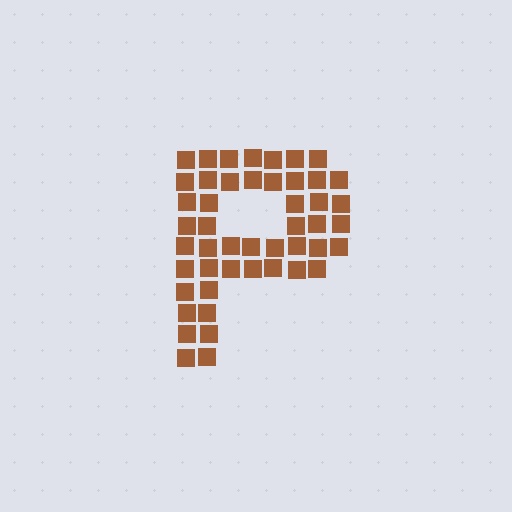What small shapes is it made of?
It is made of small squares.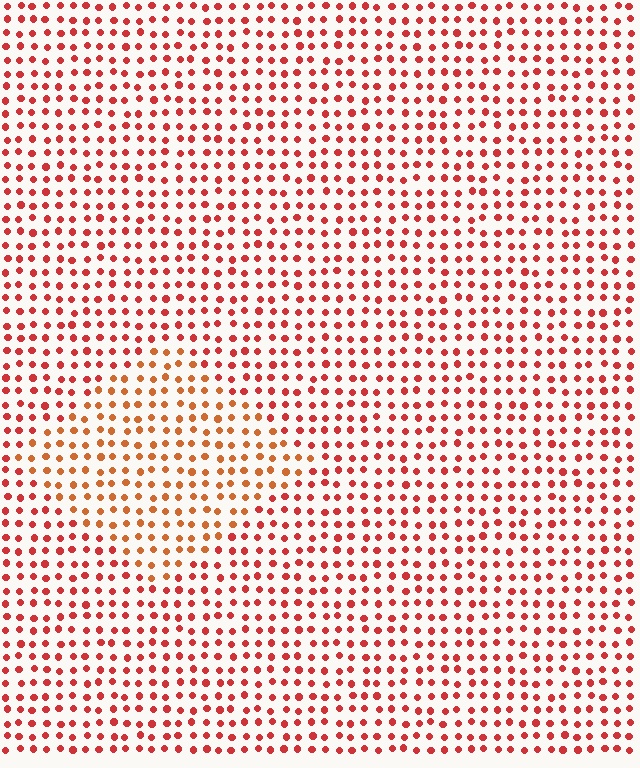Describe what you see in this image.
The image is filled with small red elements in a uniform arrangement. A diamond-shaped region is visible where the elements are tinted to a slightly different hue, forming a subtle color boundary.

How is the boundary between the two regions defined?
The boundary is defined purely by a slight shift in hue (about 24 degrees). Spacing, size, and orientation are identical on both sides.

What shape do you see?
I see a diamond.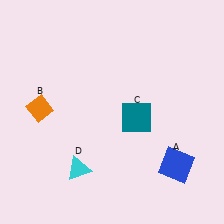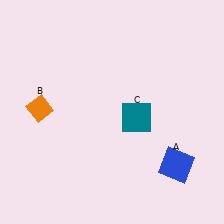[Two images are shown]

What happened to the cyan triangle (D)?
The cyan triangle (D) was removed in Image 2. It was in the bottom-left area of Image 1.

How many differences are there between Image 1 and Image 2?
There is 1 difference between the two images.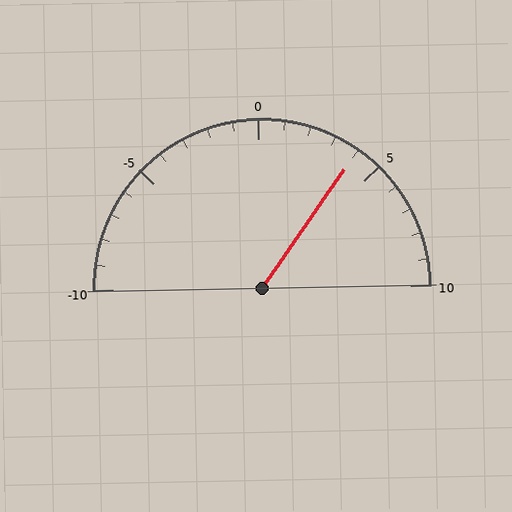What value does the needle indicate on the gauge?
The needle indicates approximately 4.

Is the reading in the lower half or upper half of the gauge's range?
The reading is in the upper half of the range (-10 to 10).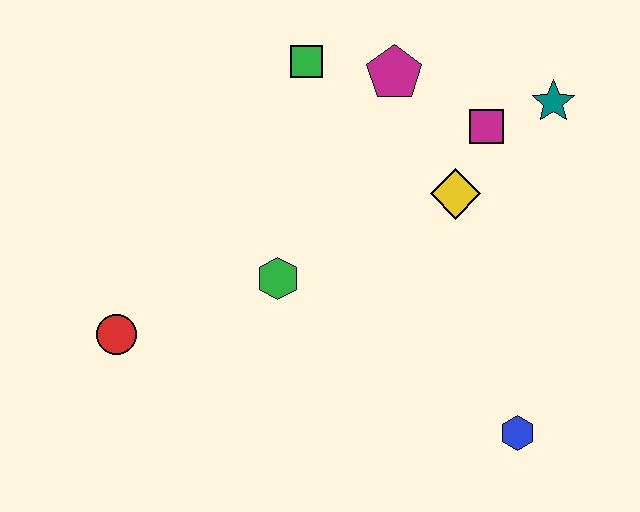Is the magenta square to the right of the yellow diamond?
Yes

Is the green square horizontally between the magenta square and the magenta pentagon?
No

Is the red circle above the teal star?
No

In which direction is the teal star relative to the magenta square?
The teal star is to the right of the magenta square.